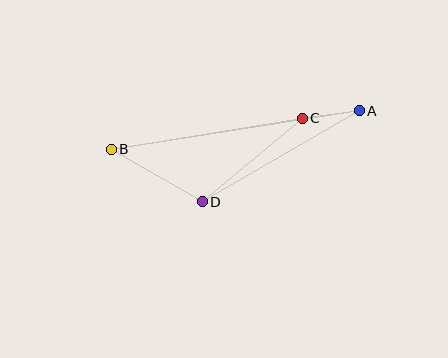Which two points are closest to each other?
Points A and C are closest to each other.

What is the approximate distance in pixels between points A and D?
The distance between A and D is approximately 182 pixels.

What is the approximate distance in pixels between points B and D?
The distance between B and D is approximately 105 pixels.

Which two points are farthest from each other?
Points A and B are farthest from each other.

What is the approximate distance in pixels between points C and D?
The distance between C and D is approximately 130 pixels.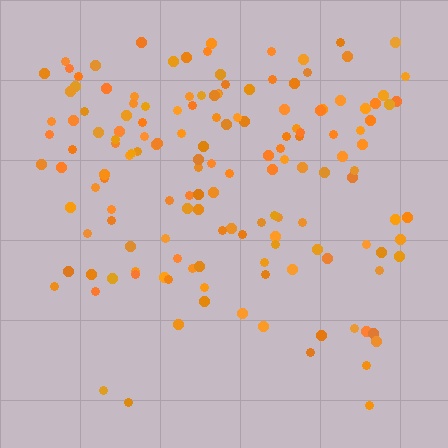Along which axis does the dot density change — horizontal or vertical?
Vertical.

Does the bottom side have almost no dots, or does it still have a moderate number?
Still a moderate number, just noticeably fewer than the top.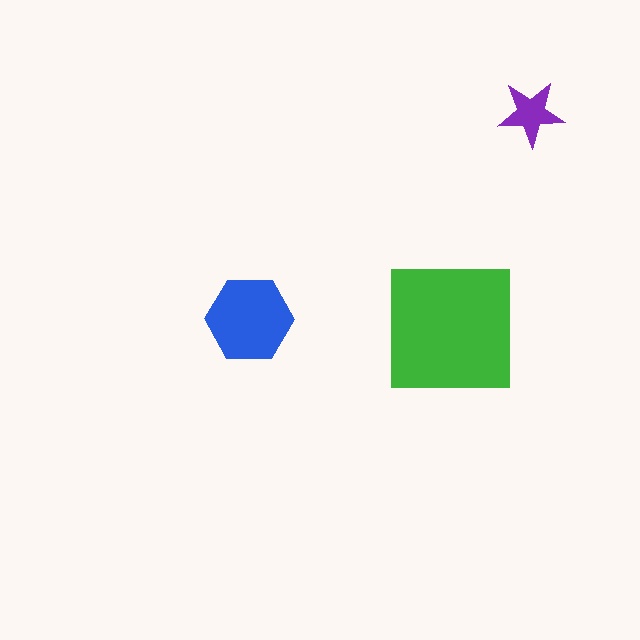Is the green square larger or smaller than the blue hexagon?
Larger.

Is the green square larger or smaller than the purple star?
Larger.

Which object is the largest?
The green square.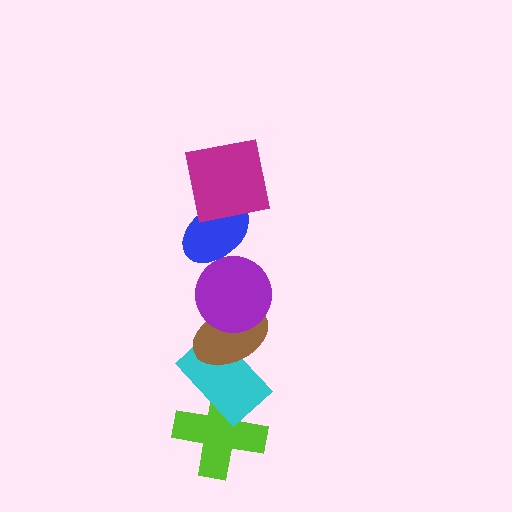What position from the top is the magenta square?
The magenta square is 1st from the top.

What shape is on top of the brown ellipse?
The purple circle is on top of the brown ellipse.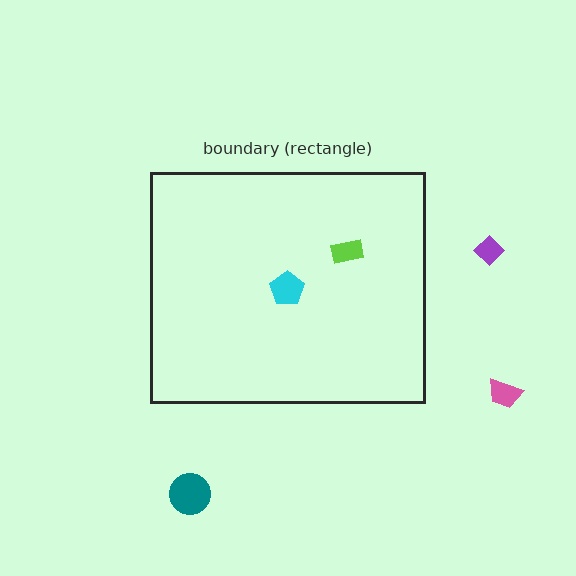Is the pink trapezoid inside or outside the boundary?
Outside.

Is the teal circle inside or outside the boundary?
Outside.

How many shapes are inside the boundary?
2 inside, 3 outside.